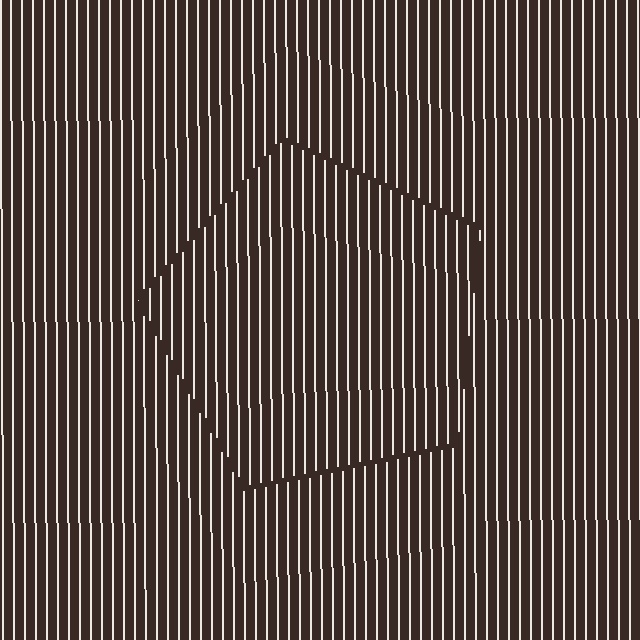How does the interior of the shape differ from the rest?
The interior of the shape contains the same grating, shifted by half a period — the contour is defined by the phase discontinuity where line-ends from the inner and outer gratings abut.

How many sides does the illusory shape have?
5 sides — the line-ends trace a pentagon.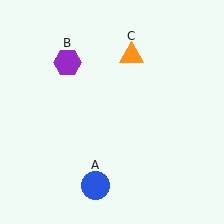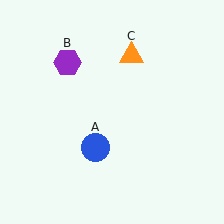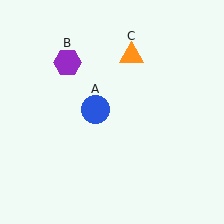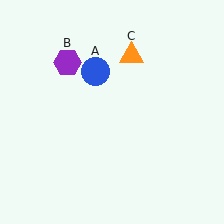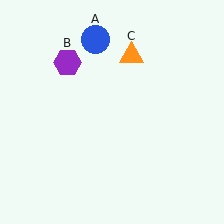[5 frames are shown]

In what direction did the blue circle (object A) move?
The blue circle (object A) moved up.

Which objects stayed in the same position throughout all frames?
Purple hexagon (object B) and orange triangle (object C) remained stationary.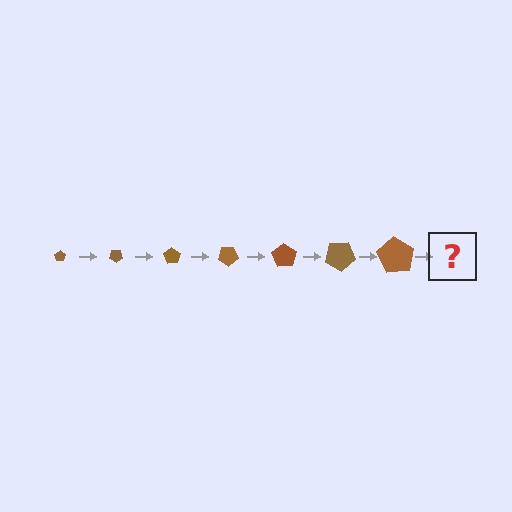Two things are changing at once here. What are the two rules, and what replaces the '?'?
The two rules are that the pentagon grows larger each step and it rotates 35 degrees each step. The '?' should be a pentagon, larger than the previous one and rotated 245 degrees from the start.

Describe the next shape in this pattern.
It should be a pentagon, larger than the previous one and rotated 245 degrees from the start.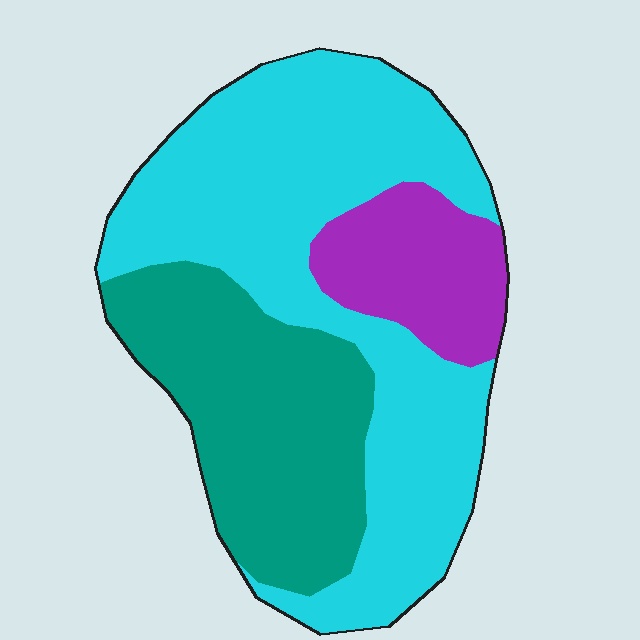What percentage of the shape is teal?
Teal covers 31% of the shape.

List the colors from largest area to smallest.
From largest to smallest: cyan, teal, purple.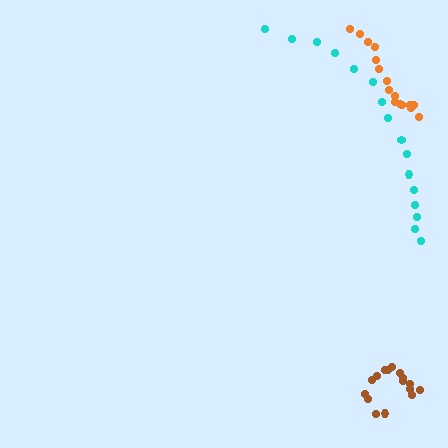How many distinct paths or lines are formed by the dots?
There are 3 distinct paths.